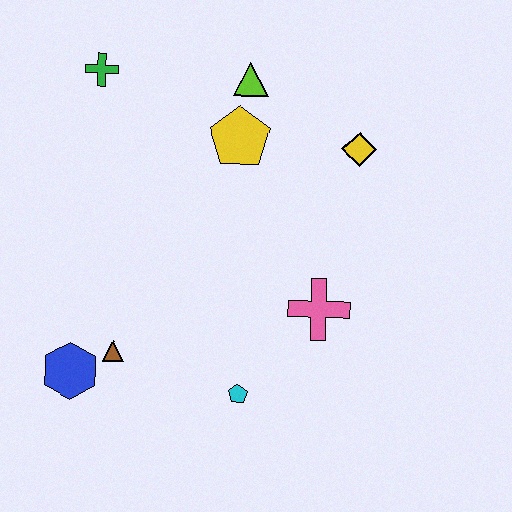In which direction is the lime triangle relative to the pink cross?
The lime triangle is above the pink cross.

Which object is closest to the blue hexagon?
The brown triangle is closest to the blue hexagon.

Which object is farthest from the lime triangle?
The blue hexagon is farthest from the lime triangle.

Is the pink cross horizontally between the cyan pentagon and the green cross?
No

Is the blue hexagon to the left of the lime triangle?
Yes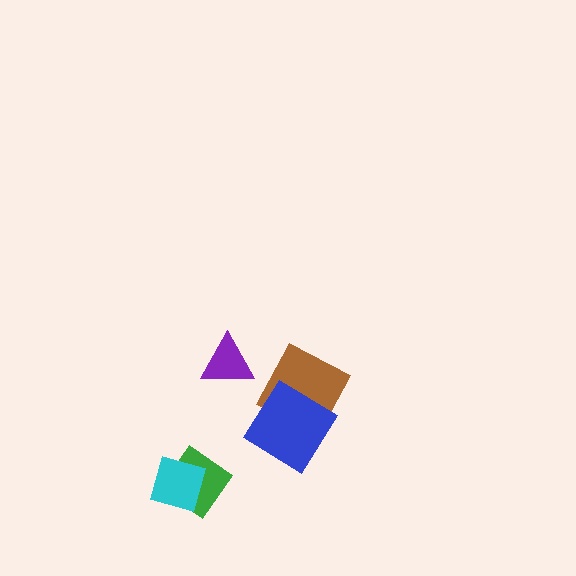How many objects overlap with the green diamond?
1 object overlaps with the green diamond.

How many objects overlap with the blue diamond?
1 object overlaps with the blue diamond.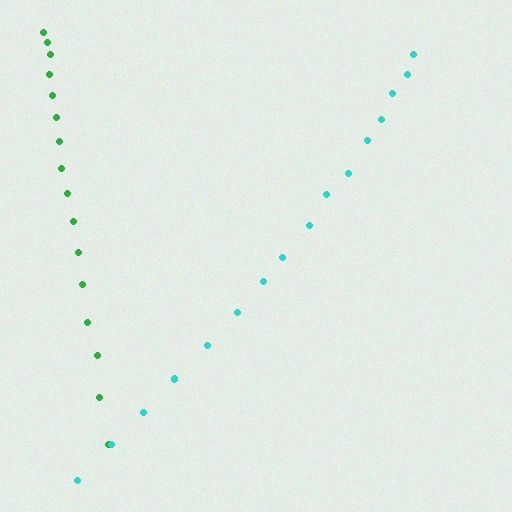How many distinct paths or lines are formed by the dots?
There are 2 distinct paths.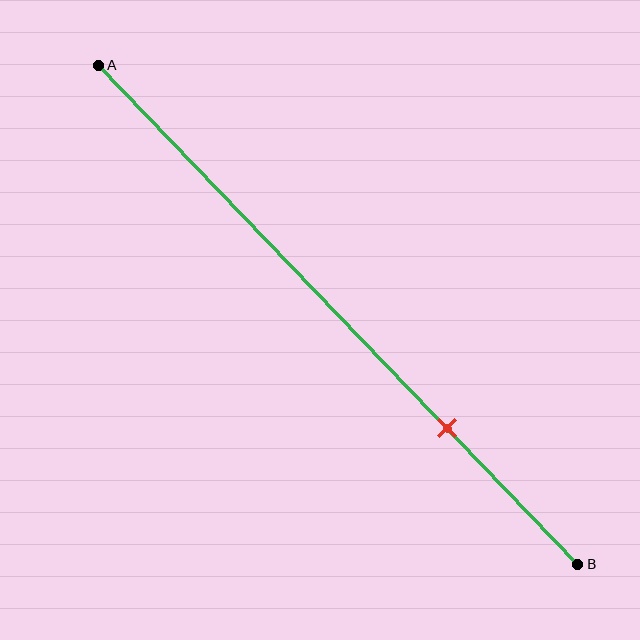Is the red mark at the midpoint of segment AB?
No, the mark is at about 75% from A, not at the 50% midpoint.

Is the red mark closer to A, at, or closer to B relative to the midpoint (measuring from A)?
The red mark is closer to point B than the midpoint of segment AB.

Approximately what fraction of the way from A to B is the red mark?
The red mark is approximately 75% of the way from A to B.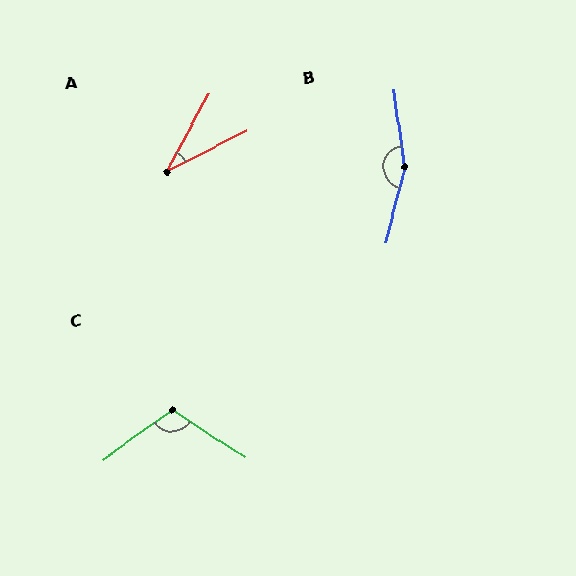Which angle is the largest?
B, at approximately 158 degrees.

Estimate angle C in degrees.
Approximately 111 degrees.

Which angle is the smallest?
A, at approximately 34 degrees.